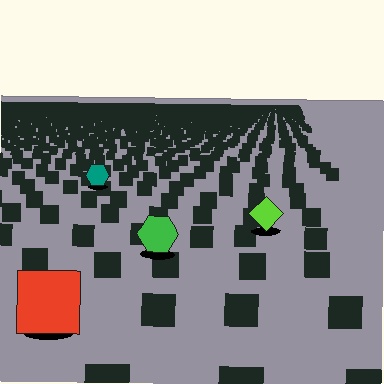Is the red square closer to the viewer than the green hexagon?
Yes. The red square is closer — you can tell from the texture gradient: the ground texture is coarser near it.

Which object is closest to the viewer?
The red square is closest. The texture marks near it are larger and more spread out.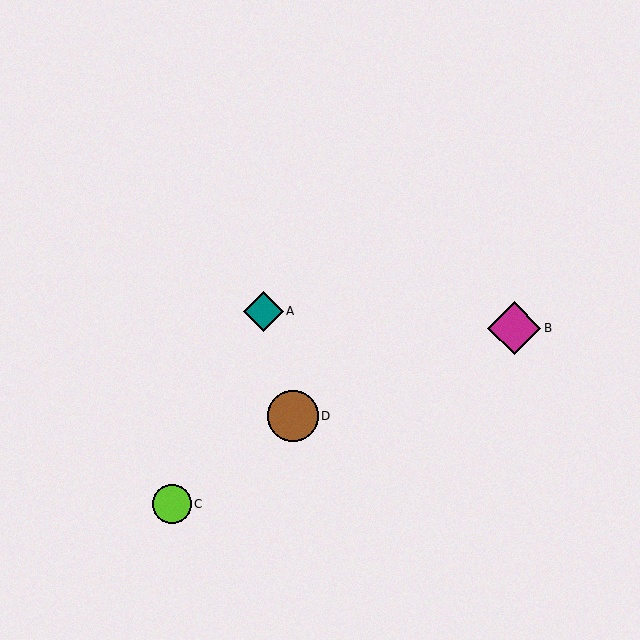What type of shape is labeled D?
Shape D is a brown circle.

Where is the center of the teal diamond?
The center of the teal diamond is at (263, 311).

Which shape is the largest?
The magenta diamond (labeled B) is the largest.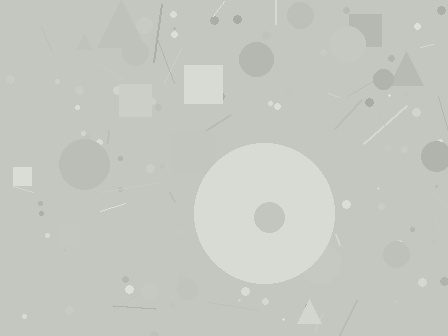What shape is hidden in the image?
A circle is hidden in the image.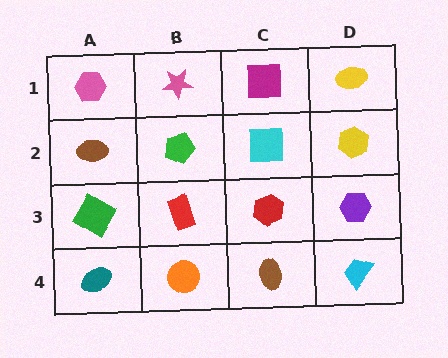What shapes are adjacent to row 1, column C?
A cyan square (row 2, column C), a pink star (row 1, column B), a yellow ellipse (row 1, column D).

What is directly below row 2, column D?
A purple hexagon.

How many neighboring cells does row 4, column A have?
2.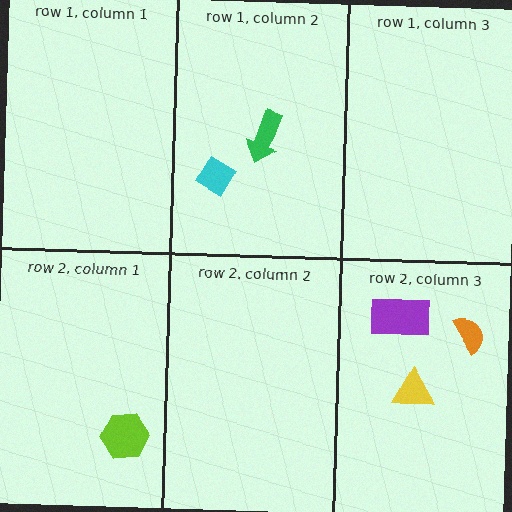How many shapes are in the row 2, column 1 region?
1.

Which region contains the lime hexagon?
The row 2, column 1 region.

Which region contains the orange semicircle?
The row 2, column 3 region.